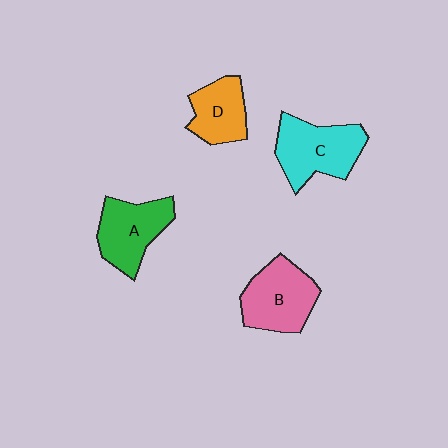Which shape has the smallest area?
Shape D (orange).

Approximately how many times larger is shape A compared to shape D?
Approximately 1.3 times.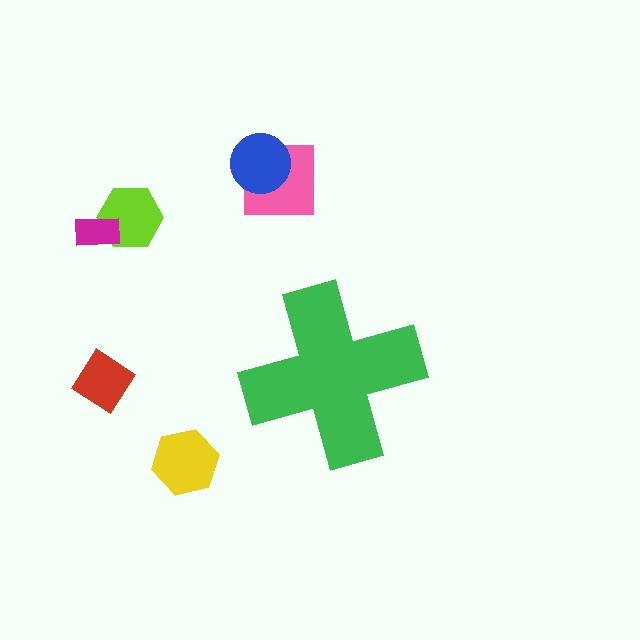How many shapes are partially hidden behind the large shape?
0 shapes are partially hidden.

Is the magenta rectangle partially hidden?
No, the magenta rectangle is fully visible.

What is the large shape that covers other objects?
A green cross.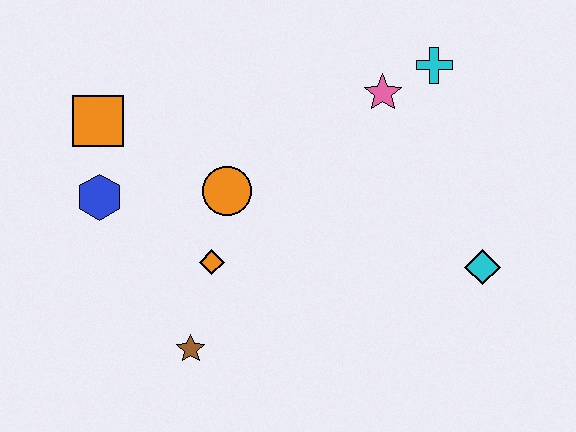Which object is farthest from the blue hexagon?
The cyan diamond is farthest from the blue hexagon.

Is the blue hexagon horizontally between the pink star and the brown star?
No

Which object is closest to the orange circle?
The orange diamond is closest to the orange circle.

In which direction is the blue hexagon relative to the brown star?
The blue hexagon is above the brown star.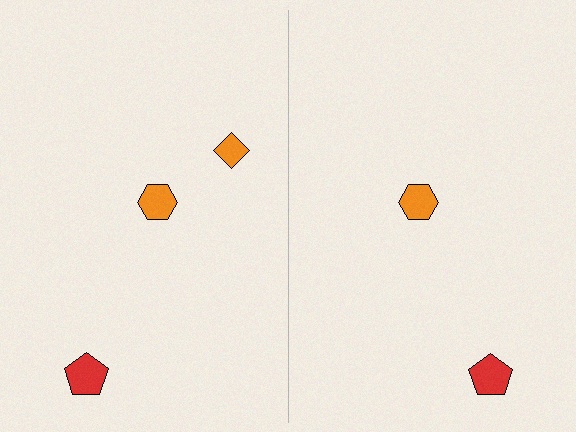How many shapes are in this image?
There are 5 shapes in this image.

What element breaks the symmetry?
A orange diamond is missing from the right side.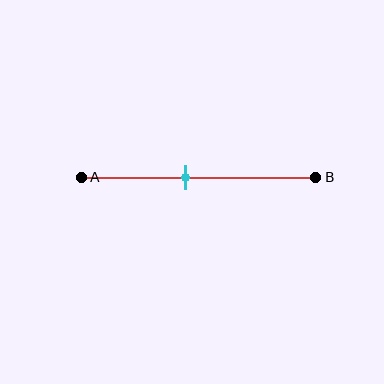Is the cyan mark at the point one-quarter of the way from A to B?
No, the mark is at about 45% from A, not at the 25% one-quarter point.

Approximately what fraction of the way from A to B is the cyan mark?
The cyan mark is approximately 45% of the way from A to B.